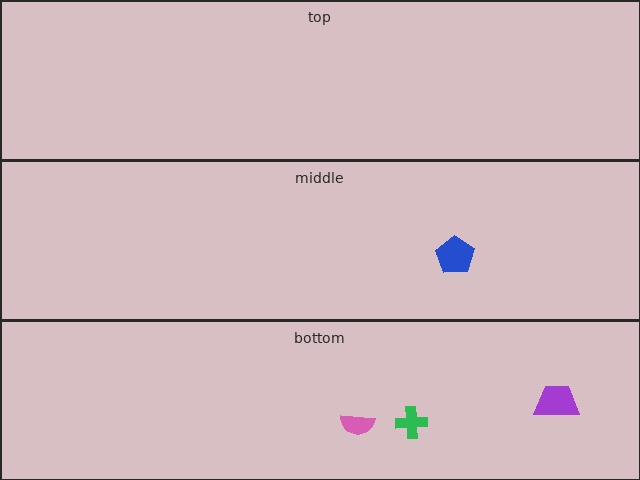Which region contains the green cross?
The bottom region.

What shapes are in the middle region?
The blue pentagon.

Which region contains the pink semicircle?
The bottom region.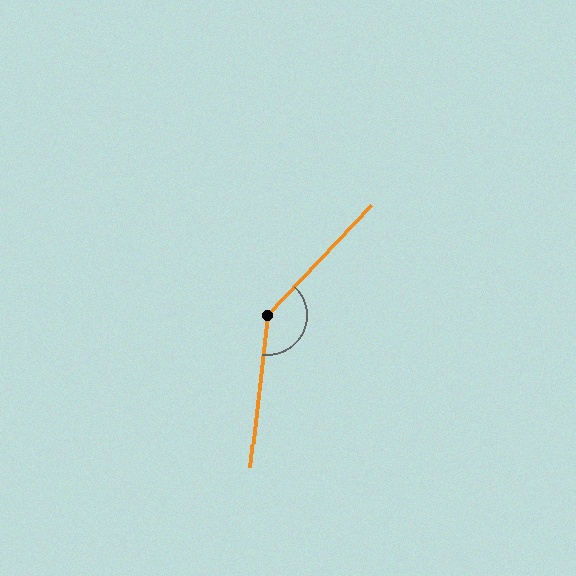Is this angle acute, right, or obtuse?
It is obtuse.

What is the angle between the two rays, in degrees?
Approximately 143 degrees.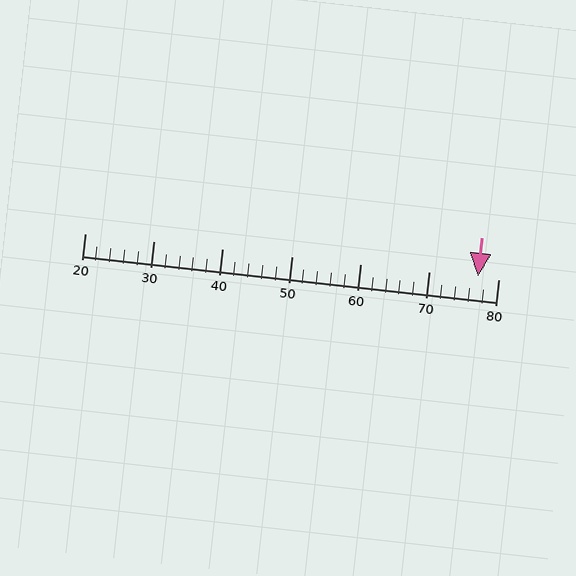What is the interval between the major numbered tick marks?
The major tick marks are spaced 10 units apart.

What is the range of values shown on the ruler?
The ruler shows values from 20 to 80.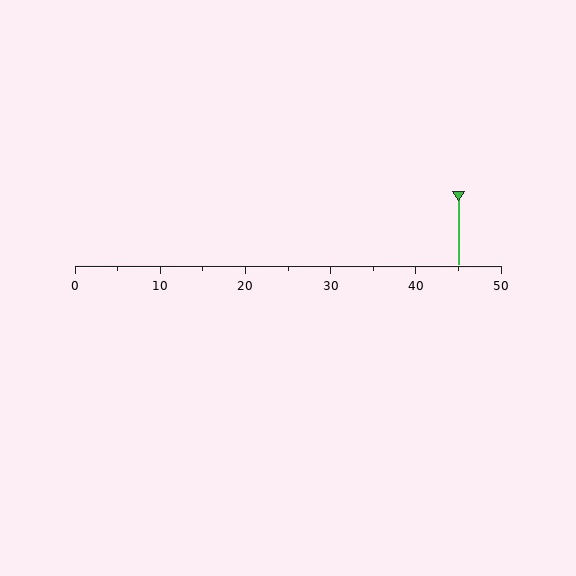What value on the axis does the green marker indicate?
The marker indicates approximately 45.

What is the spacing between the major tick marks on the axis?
The major ticks are spaced 10 apart.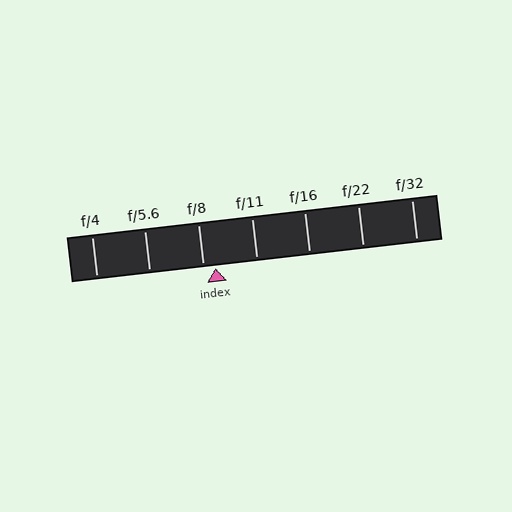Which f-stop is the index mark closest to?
The index mark is closest to f/8.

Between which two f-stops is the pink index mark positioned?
The index mark is between f/8 and f/11.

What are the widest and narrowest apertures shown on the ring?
The widest aperture shown is f/4 and the narrowest is f/32.